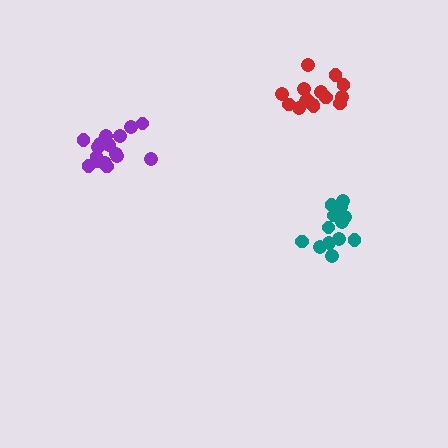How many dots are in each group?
Group 1: 16 dots, Group 2: 14 dots, Group 3: 15 dots (45 total).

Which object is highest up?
The red cluster is topmost.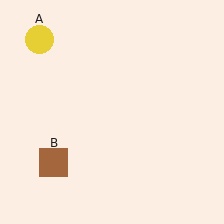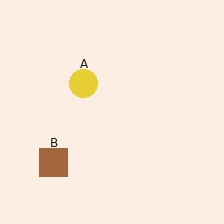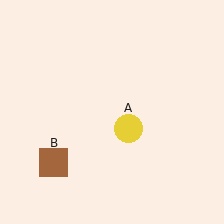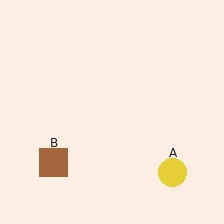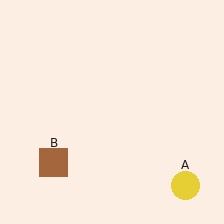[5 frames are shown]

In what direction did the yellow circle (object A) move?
The yellow circle (object A) moved down and to the right.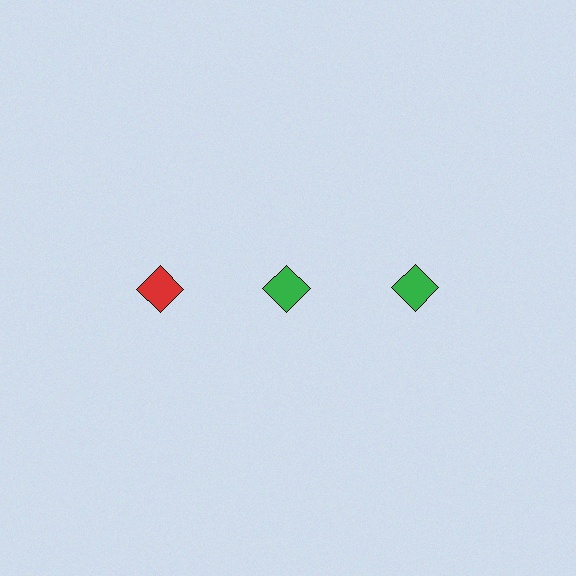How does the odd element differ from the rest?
It has a different color: red instead of green.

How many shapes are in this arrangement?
There are 3 shapes arranged in a grid pattern.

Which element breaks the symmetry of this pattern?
The red diamond in the top row, leftmost column breaks the symmetry. All other shapes are green diamonds.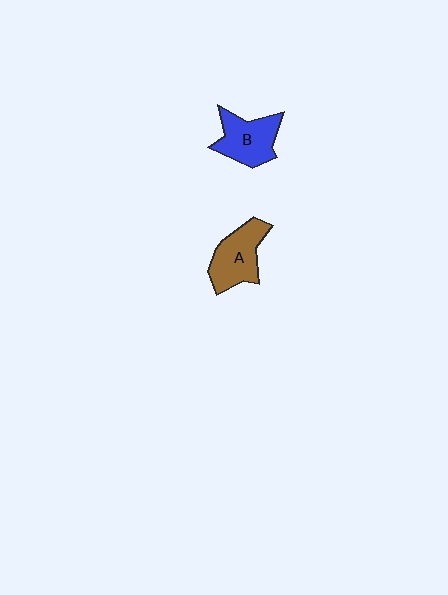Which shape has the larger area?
Shape A (brown).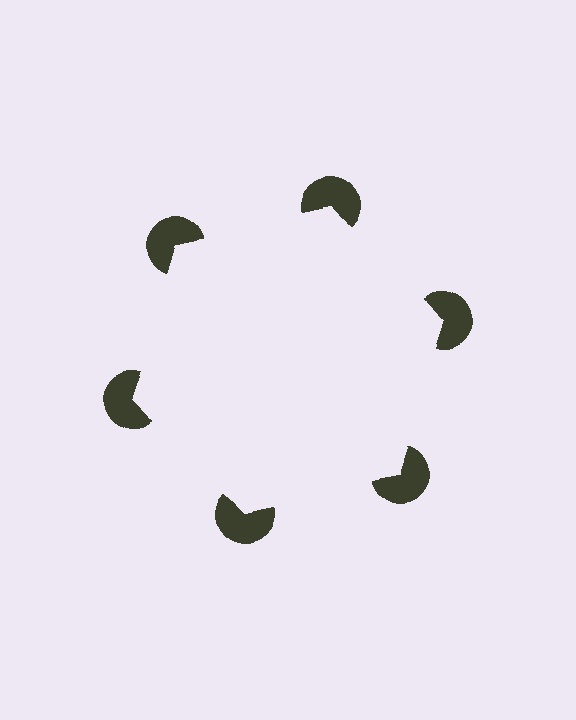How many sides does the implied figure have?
6 sides.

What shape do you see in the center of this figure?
An illusory hexagon — its edges are inferred from the aligned wedge cuts in the pac-man discs, not physically drawn.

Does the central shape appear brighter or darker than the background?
It typically appears slightly brighter than the background, even though no actual brightness change is drawn.